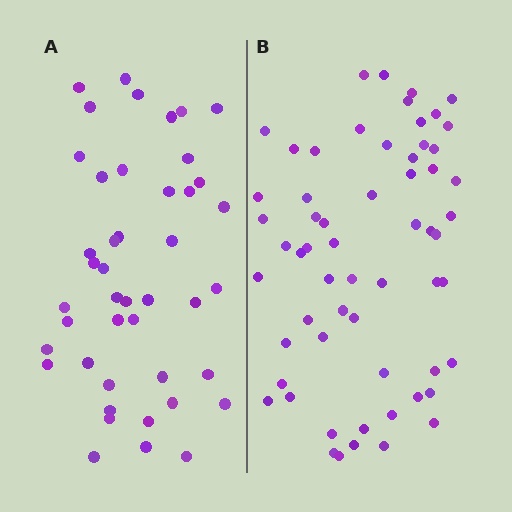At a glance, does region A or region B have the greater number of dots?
Region B (the right region) has more dots.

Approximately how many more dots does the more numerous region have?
Region B has approximately 15 more dots than region A.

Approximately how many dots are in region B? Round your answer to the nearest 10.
About 60 dots.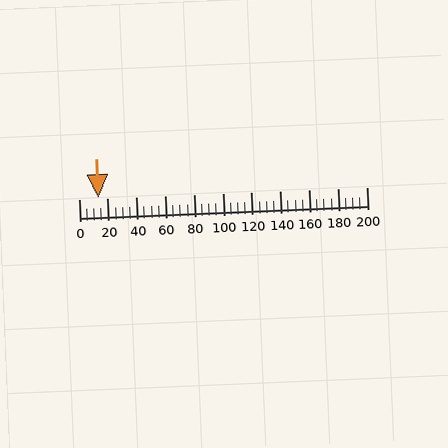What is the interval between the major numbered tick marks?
The major tick marks are spaced 20 units apart.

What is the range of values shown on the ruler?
The ruler shows values from 0 to 200.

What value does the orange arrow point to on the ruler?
The orange arrow points to approximately 14.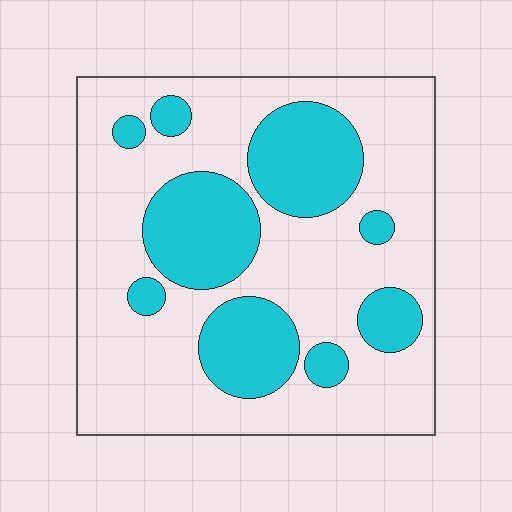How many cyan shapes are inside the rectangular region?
9.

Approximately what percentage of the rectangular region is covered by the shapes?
Approximately 30%.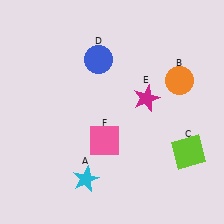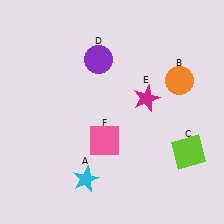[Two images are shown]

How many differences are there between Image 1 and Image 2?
There is 1 difference between the two images.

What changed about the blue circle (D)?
In Image 1, D is blue. In Image 2, it changed to purple.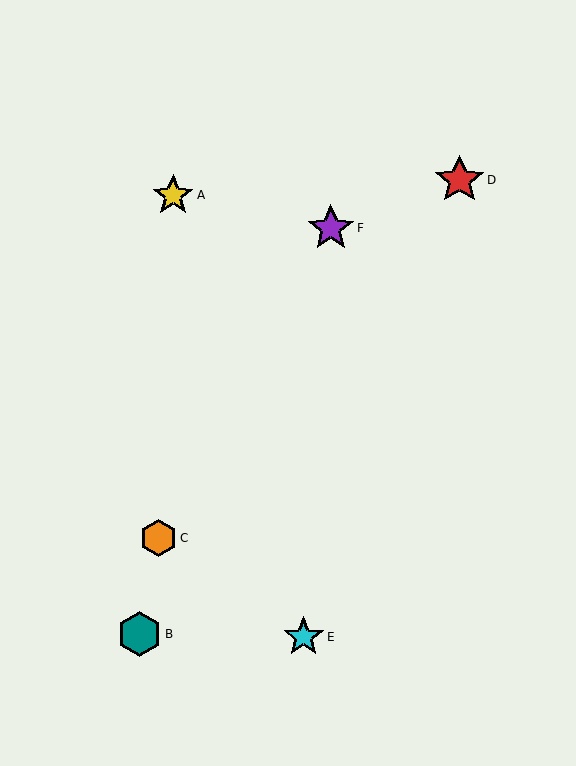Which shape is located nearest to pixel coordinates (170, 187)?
The yellow star (labeled A) at (173, 195) is nearest to that location.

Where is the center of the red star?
The center of the red star is at (459, 180).